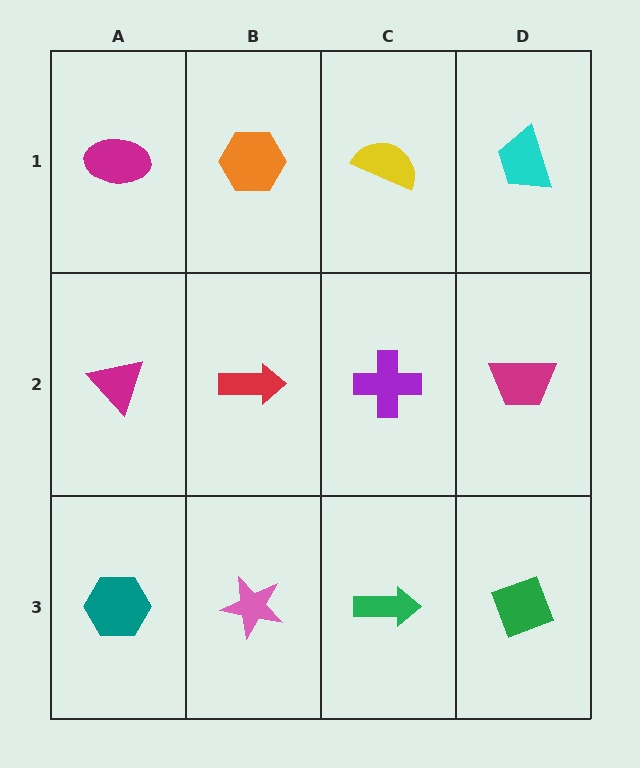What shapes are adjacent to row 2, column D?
A cyan trapezoid (row 1, column D), a green diamond (row 3, column D), a purple cross (row 2, column C).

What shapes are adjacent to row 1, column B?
A red arrow (row 2, column B), a magenta ellipse (row 1, column A), a yellow semicircle (row 1, column C).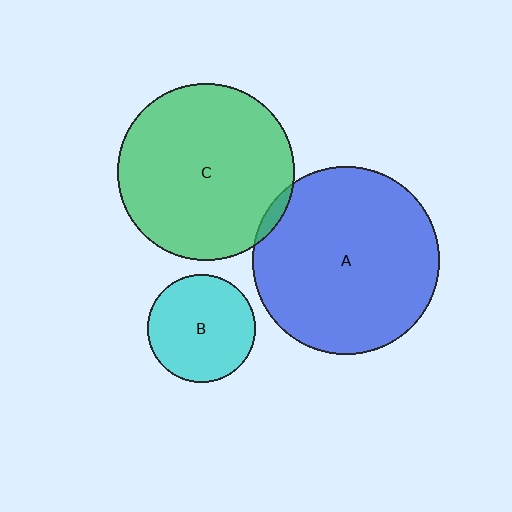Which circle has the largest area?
Circle A (blue).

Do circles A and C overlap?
Yes.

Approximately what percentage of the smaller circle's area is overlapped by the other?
Approximately 5%.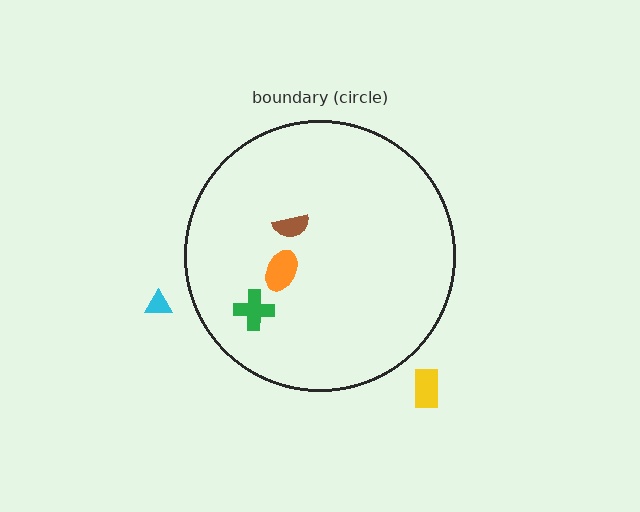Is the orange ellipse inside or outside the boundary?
Inside.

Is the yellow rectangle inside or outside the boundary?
Outside.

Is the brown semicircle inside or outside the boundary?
Inside.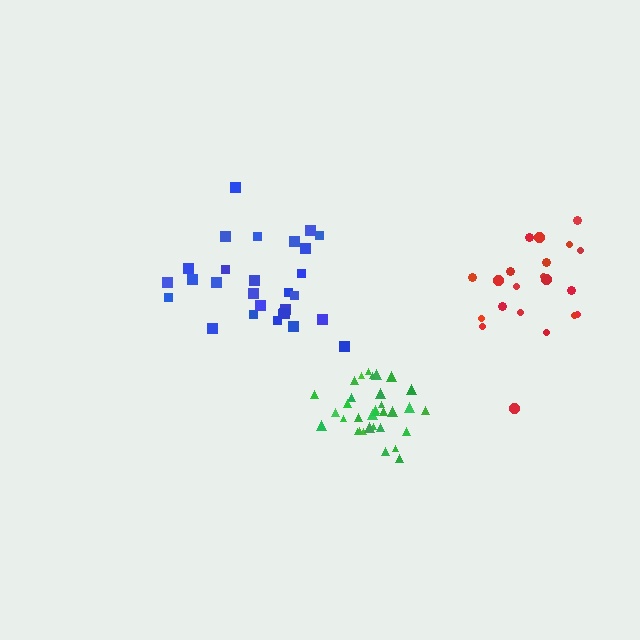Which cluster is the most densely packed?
Green.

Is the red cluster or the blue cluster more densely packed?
Blue.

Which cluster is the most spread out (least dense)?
Red.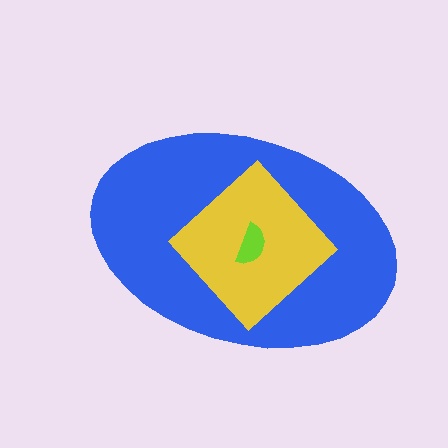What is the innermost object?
The lime semicircle.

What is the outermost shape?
The blue ellipse.